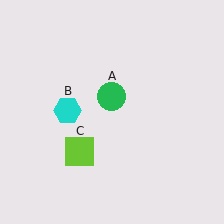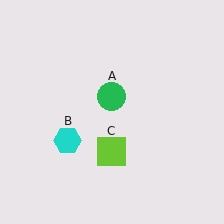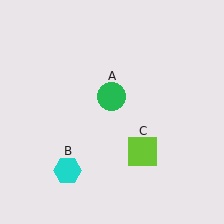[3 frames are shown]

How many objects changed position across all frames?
2 objects changed position: cyan hexagon (object B), lime square (object C).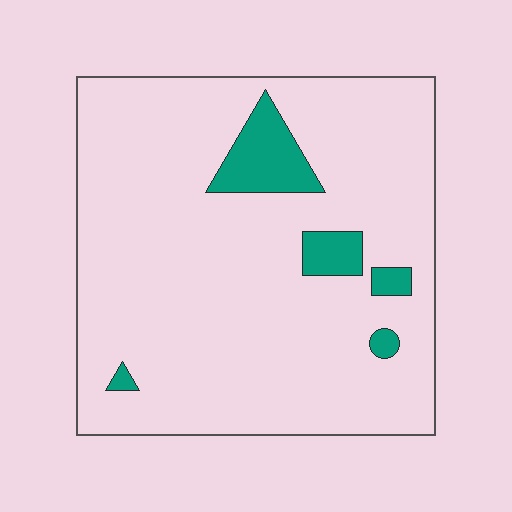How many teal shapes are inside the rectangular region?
5.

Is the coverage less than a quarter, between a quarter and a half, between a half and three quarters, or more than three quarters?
Less than a quarter.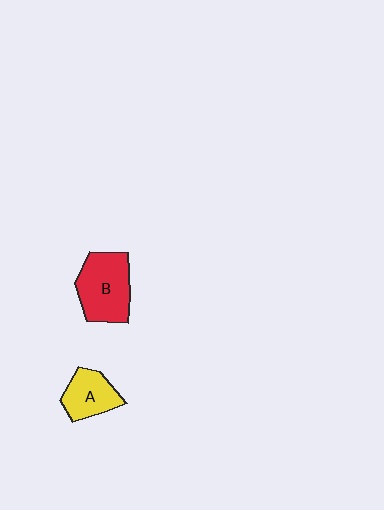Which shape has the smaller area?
Shape A (yellow).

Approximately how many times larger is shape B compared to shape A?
Approximately 1.5 times.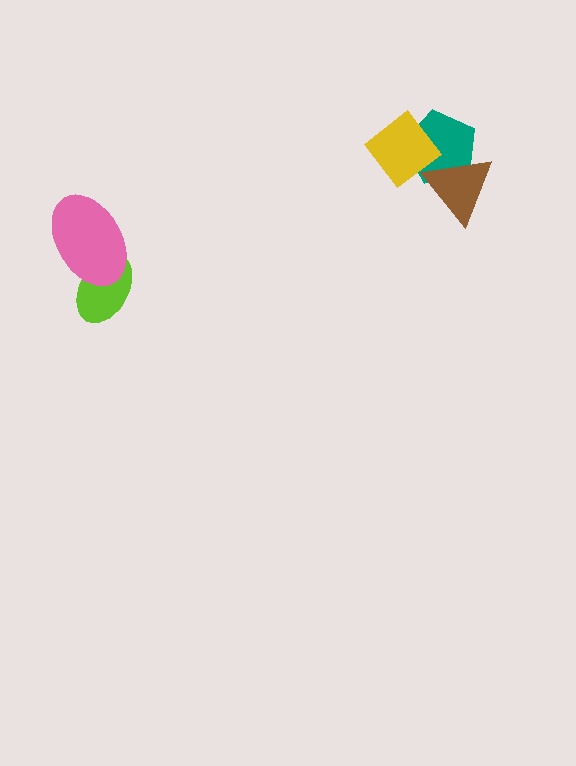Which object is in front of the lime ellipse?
The pink ellipse is in front of the lime ellipse.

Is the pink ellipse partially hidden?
No, no other shape covers it.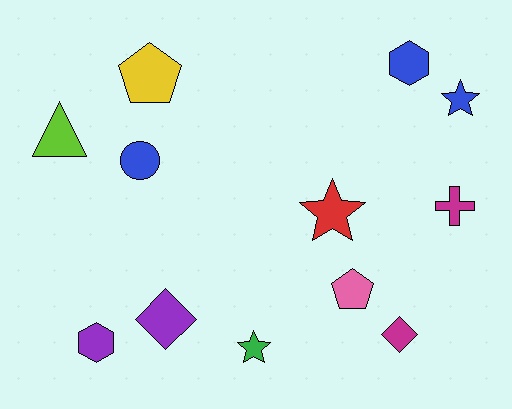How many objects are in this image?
There are 12 objects.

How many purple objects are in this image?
There are 2 purple objects.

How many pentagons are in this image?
There are 2 pentagons.